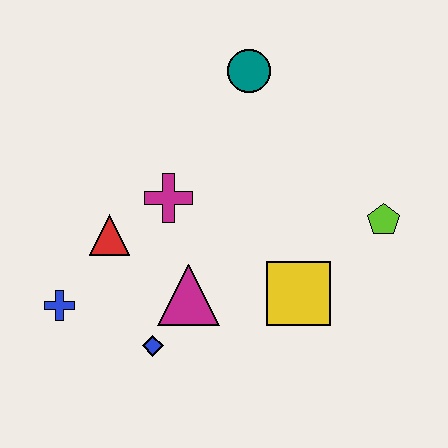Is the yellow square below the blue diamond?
No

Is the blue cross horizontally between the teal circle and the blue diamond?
No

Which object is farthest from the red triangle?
The lime pentagon is farthest from the red triangle.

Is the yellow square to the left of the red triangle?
No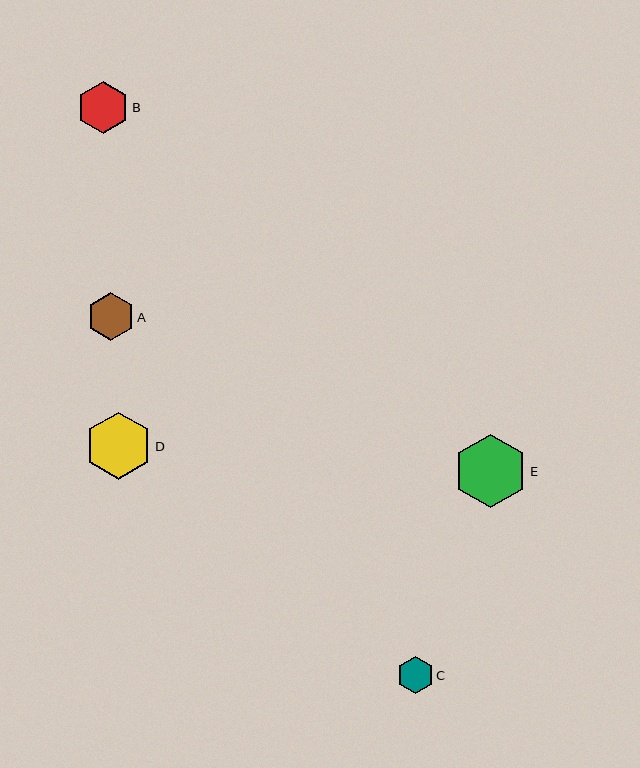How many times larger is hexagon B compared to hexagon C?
Hexagon B is approximately 1.4 times the size of hexagon C.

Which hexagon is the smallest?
Hexagon C is the smallest with a size of approximately 36 pixels.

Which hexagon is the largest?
Hexagon E is the largest with a size of approximately 74 pixels.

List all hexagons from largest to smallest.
From largest to smallest: E, D, B, A, C.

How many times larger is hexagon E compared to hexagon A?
Hexagon E is approximately 1.6 times the size of hexagon A.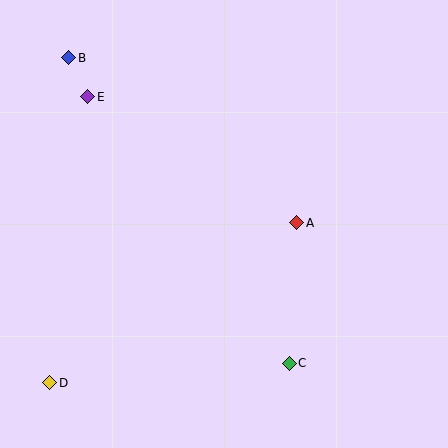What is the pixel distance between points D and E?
The distance between D and E is 288 pixels.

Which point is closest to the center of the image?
Point A at (297, 223) is closest to the center.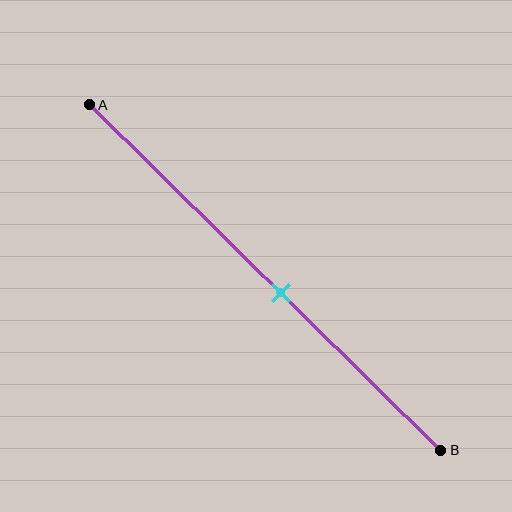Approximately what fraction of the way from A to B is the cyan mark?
The cyan mark is approximately 55% of the way from A to B.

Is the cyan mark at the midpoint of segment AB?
No, the mark is at about 55% from A, not at the 50% midpoint.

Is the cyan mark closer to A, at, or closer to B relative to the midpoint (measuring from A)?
The cyan mark is closer to point B than the midpoint of segment AB.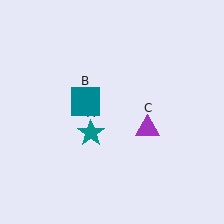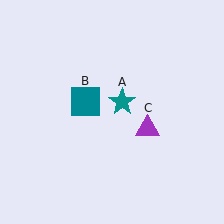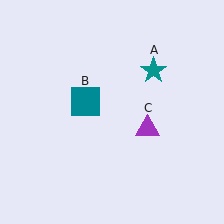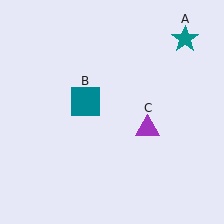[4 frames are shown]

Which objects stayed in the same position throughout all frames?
Teal square (object B) and purple triangle (object C) remained stationary.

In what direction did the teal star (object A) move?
The teal star (object A) moved up and to the right.